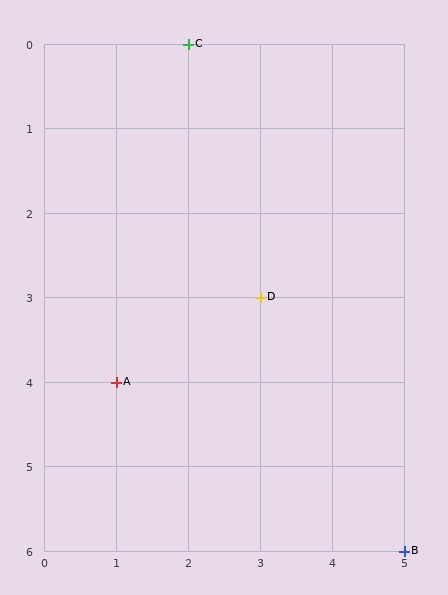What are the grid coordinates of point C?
Point C is at grid coordinates (2, 0).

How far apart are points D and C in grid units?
Points D and C are 1 column and 3 rows apart (about 3.2 grid units diagonally).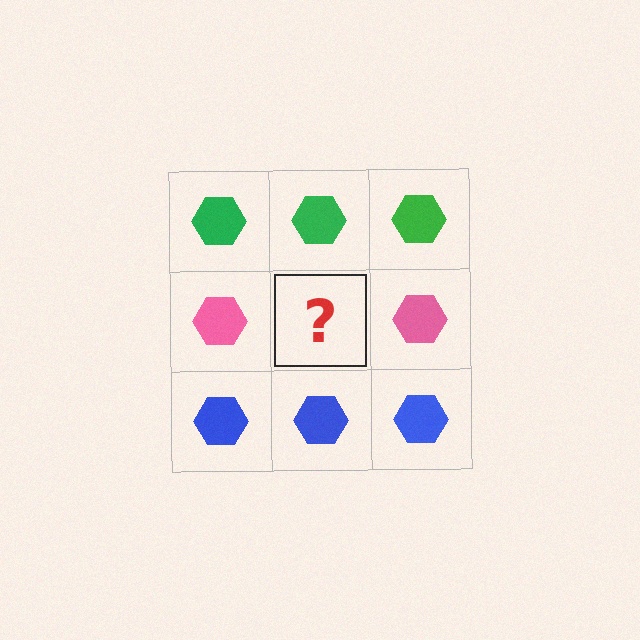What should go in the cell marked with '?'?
The missing cell should contain a pink hexagon.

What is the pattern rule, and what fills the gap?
The rule is that each row has a consistent color. The gap should be filled with a pink hexagon.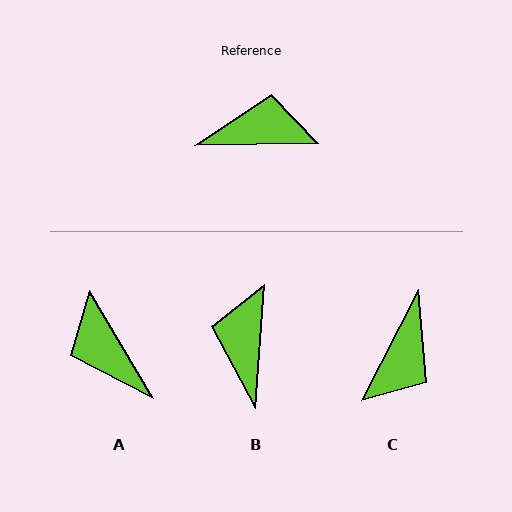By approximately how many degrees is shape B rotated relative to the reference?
Approximately 85 degrees counter-clockwise.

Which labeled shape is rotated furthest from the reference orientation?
A, about 120 degrees away.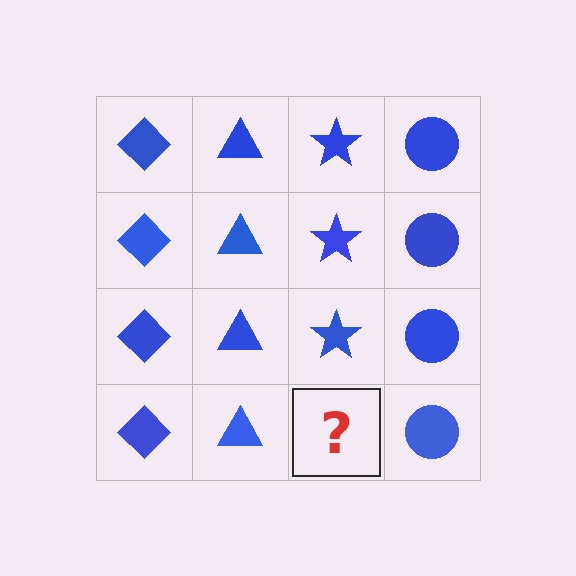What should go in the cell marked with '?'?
The missing cell should contain a blue star.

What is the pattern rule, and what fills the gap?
The rule is that each column has a consistent shape. The gap should be filled with a blue star.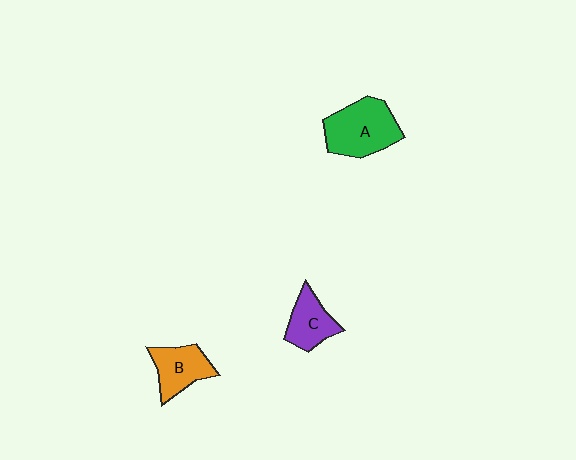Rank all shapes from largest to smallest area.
From largest to smallest: A (green), B (orange), C (purple).